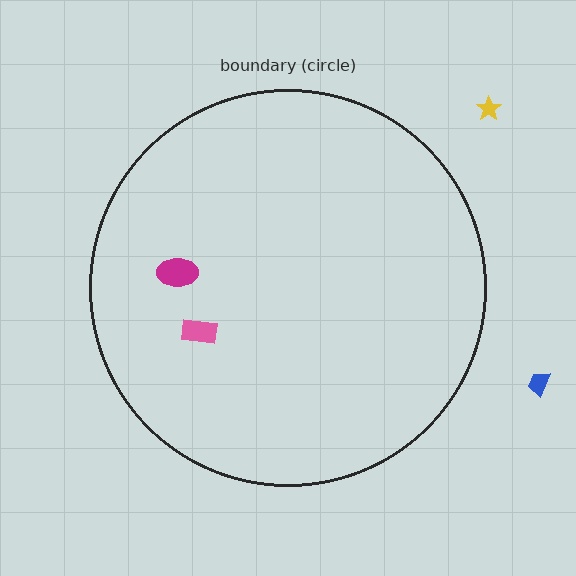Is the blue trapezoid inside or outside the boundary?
Outside.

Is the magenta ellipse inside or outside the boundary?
Inside.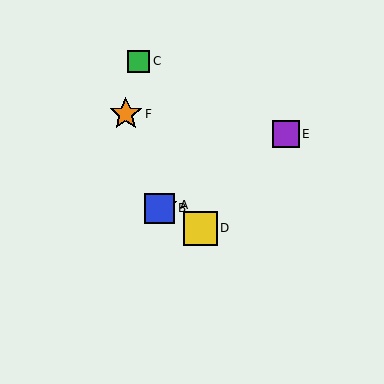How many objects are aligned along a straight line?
3 objects (A, B, E) are aligned along a straight line.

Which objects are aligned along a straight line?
Objects A, B, E are aligned along a straight line.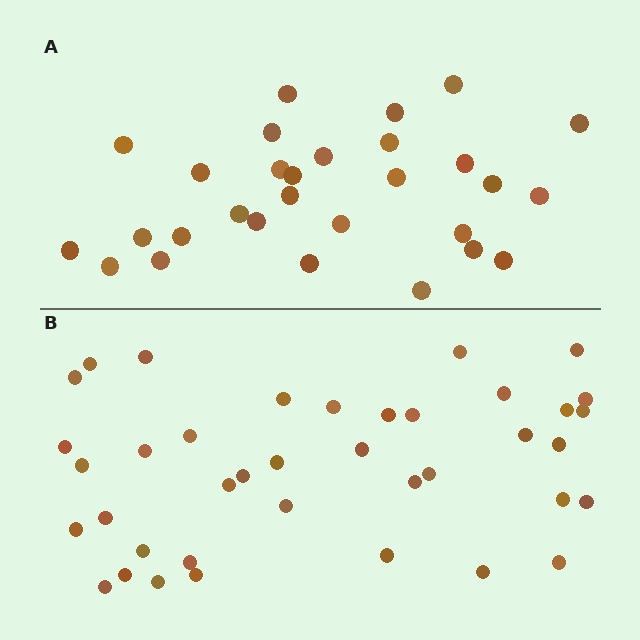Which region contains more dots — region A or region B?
Region B (the bottom region) has more dots.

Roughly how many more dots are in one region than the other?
Region B has roughly 10 or so more dots than region A.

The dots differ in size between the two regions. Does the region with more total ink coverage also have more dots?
No. Region A has more total ink coverage because its dots are larger, but region B actually contains more individual dots. Total area can be misleading — the number of items is what matters here.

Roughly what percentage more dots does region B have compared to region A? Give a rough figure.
About 35% more.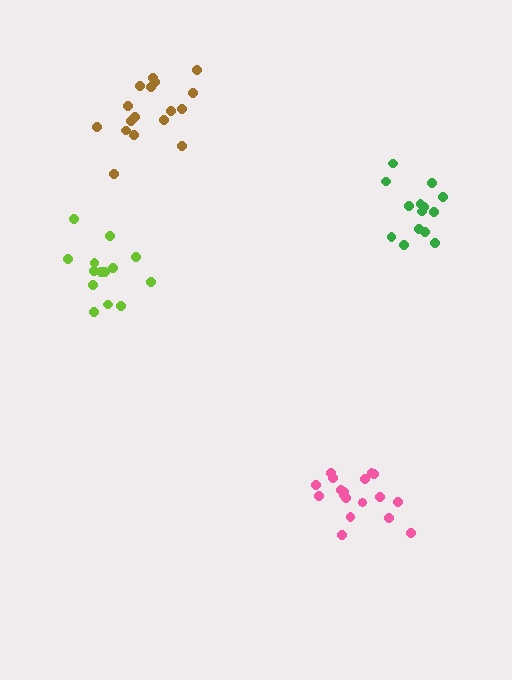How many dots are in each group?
Group 1: 15 dots, Group 2: 17 dots, Group 3: 18 dots, Group 4: 14 dots (64 total).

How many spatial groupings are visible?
There are 4 spatial groupings.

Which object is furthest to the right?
The green cluster is rightmost.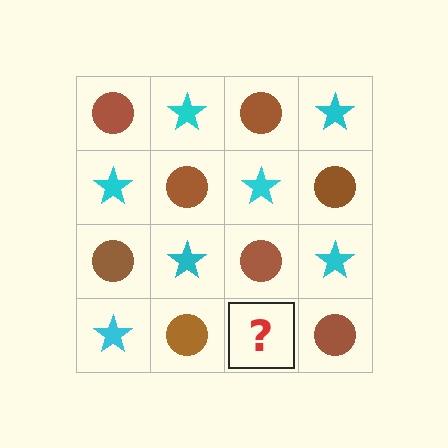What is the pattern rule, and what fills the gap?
The rule is that it alternates brown circle and cyan star in a checkerboard pattern. The gap should be filled with a cyan star.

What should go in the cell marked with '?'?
The missing cell should contain a cyan star.